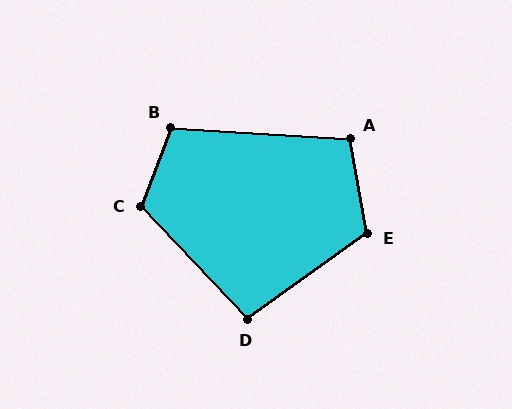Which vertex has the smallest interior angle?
D, at approximately 98 degrees.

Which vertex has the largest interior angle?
C, at approximately 116 degrees.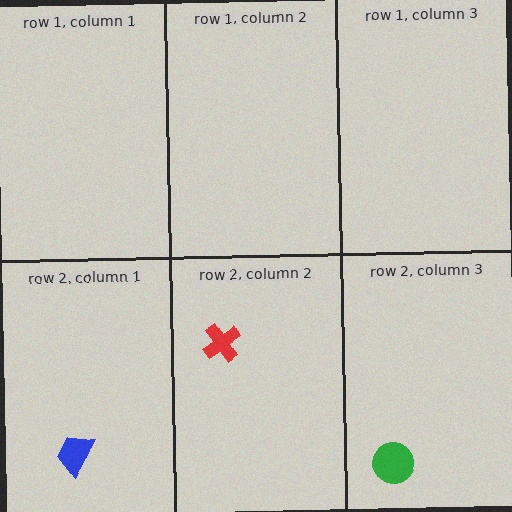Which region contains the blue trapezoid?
The row 2, column 1 region.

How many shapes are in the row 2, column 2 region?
1.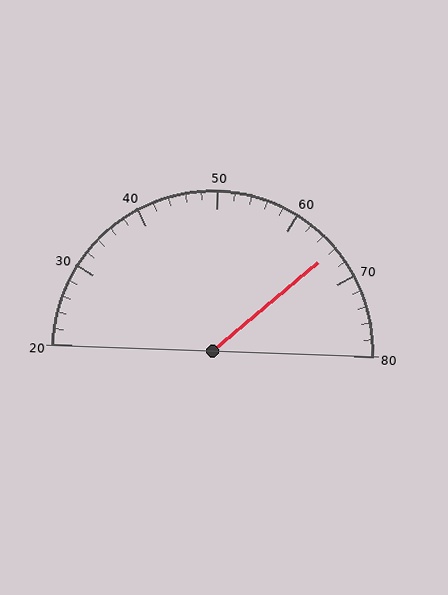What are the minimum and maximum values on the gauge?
The gauge ranges from 20 to 80.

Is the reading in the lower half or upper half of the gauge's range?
The reading is in the upper half of the range (20 to 80).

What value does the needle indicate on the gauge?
The needle indicates approximately 66.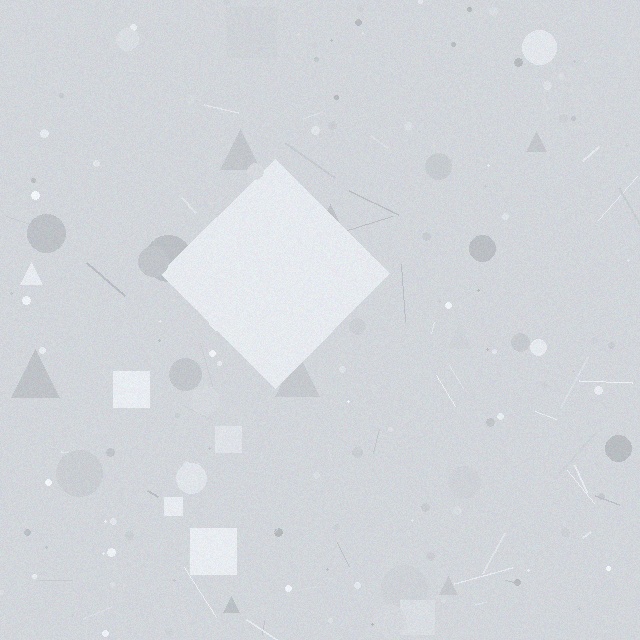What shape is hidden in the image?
A diamond is hidden in the image.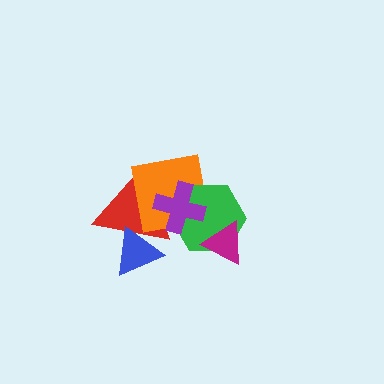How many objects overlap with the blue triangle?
1 object overlaps with the blue triangle.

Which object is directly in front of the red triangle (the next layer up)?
The orange square is directly in front of the red triangle.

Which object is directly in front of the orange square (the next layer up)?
The green hexagon is directly in front of the orange square.